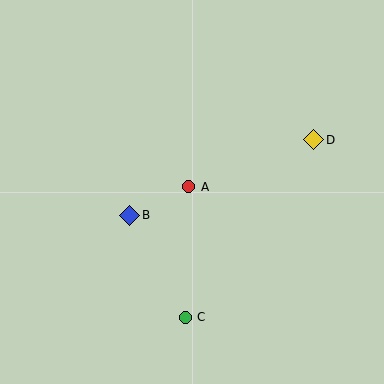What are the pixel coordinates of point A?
Point A is at (189, 187).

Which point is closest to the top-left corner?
Point B is closest to the top-left corner.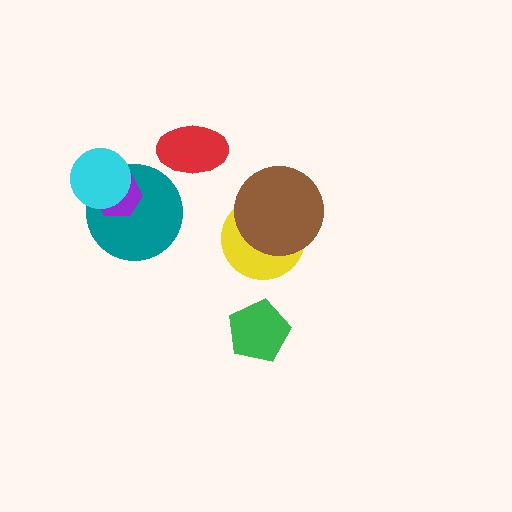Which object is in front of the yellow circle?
The brown circle is in front of the yellow circle.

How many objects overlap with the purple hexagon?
2 objects overlap with the purple hexagon.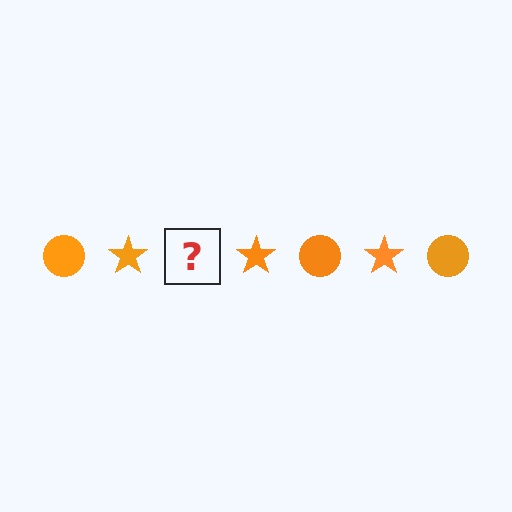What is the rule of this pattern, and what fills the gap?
The rule is that the pattern cycles through circle, star shapes in orange. The gap should be filled with an orange circle.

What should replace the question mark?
The question mark should be replaced with an orange circle.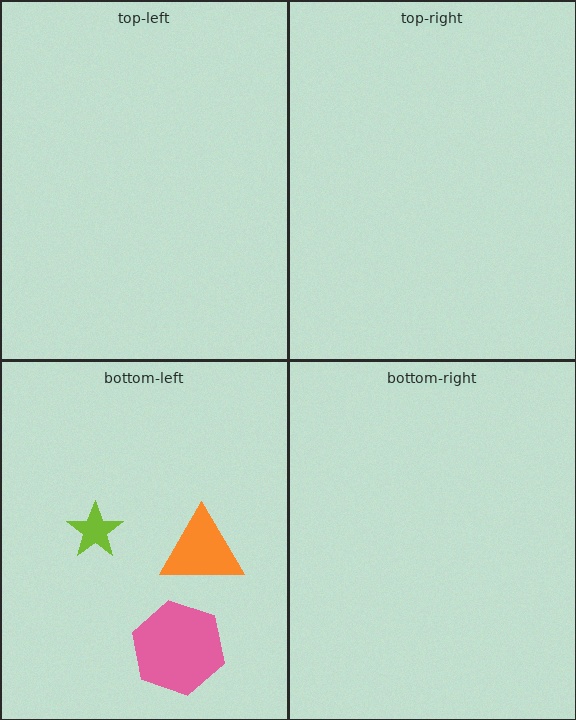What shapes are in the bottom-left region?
The lime star, the orange triangle, the pink hexagon.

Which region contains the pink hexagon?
The bottom-left region.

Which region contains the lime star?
The bottom-left region.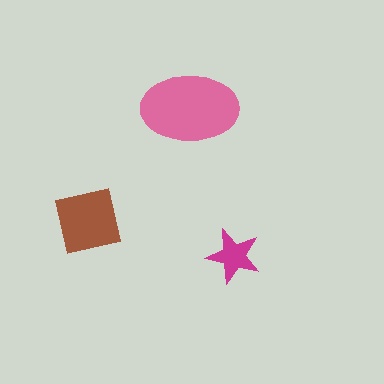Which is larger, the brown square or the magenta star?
The brown square.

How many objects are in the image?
There are 3 objects in the image.